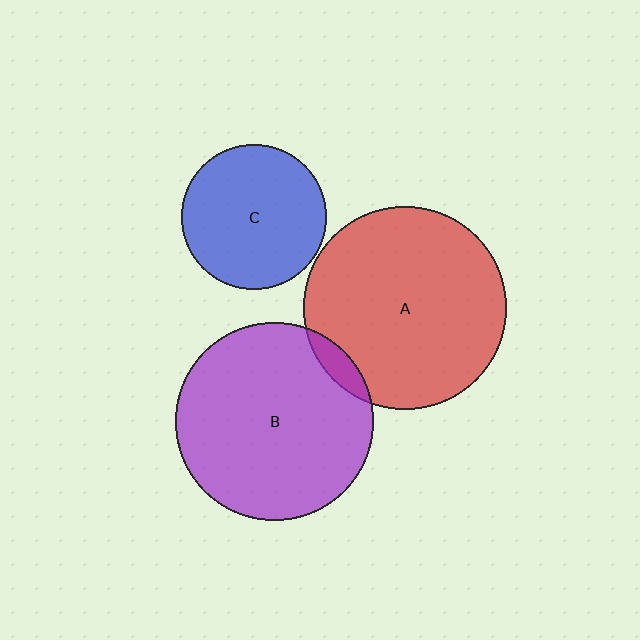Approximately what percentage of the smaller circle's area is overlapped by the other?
Approximately 5%.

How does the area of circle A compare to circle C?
Approximately 1.9 times.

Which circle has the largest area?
Circle A (red).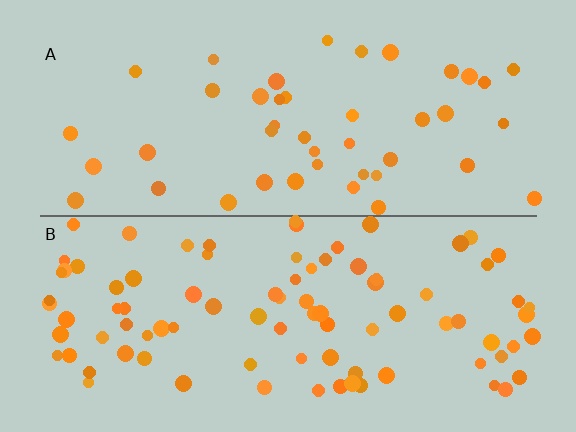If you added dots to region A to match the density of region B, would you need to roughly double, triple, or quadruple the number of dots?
Approximately double.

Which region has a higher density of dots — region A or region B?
B (the bottom).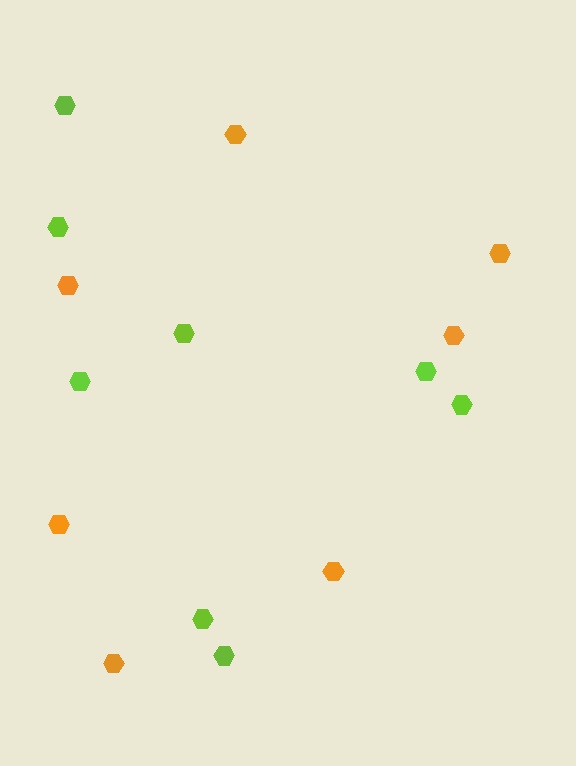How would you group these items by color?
There are 2 groups: one group of lime hexagons (8) and one group of orange hexagons (7).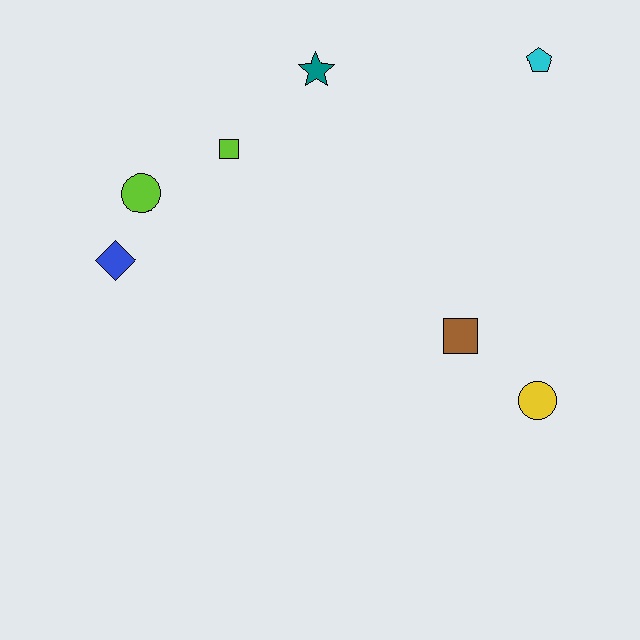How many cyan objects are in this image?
There is 1 cyan object.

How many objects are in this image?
There are 7 objects.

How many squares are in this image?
There are 2 squares.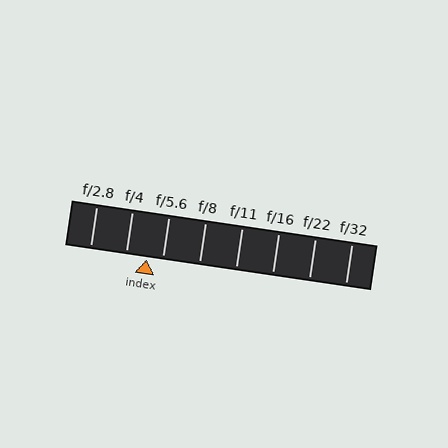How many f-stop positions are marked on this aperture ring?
There are 8 f-stop positions marked.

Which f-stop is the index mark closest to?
The index mark is closest to f/5.6.